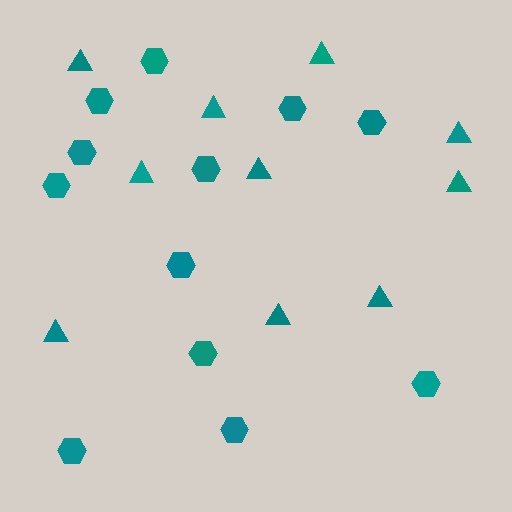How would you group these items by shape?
There are 2 groups: one group of hexagons (12) and one group of triangles (10).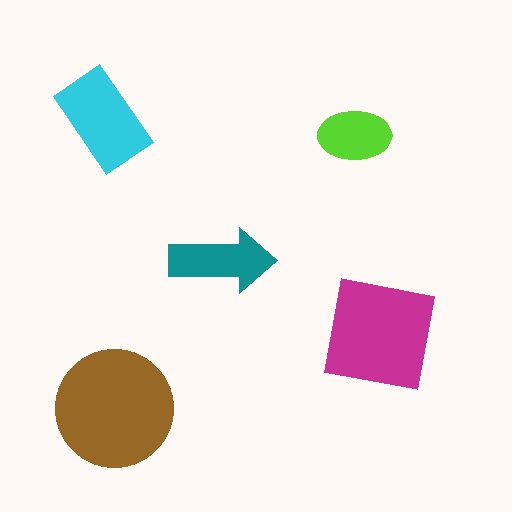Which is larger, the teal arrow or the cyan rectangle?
The cyan rectangle.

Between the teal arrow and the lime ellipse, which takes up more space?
The teal arrow.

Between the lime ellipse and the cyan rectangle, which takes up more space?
The cyan rectangle.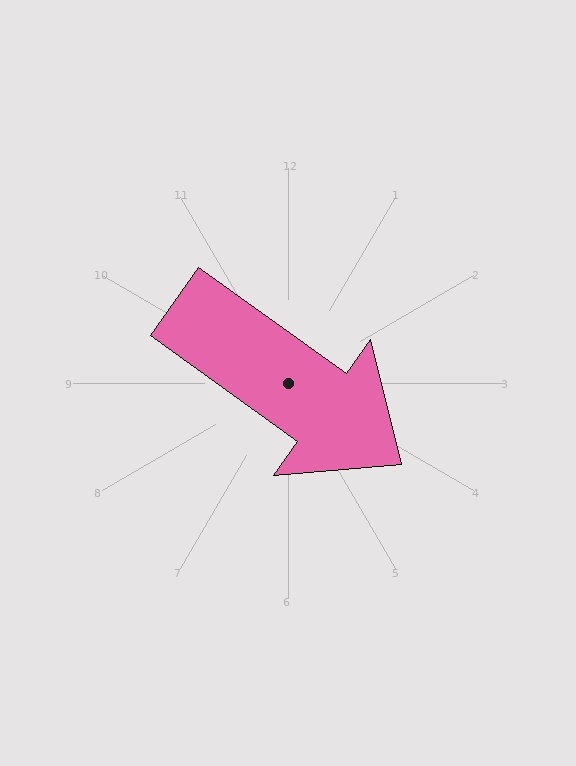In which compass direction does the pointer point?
Southeast.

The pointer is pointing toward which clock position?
Roughly 4 o'clock.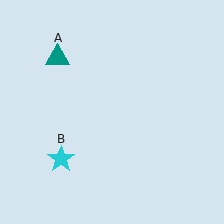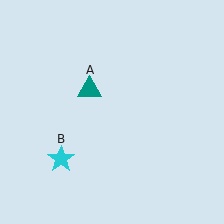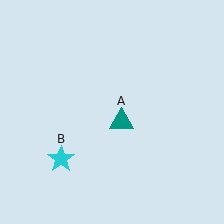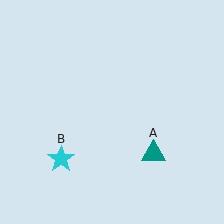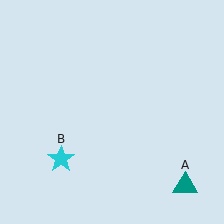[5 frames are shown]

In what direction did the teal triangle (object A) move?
The teal triangle (object A) moved down and to the right.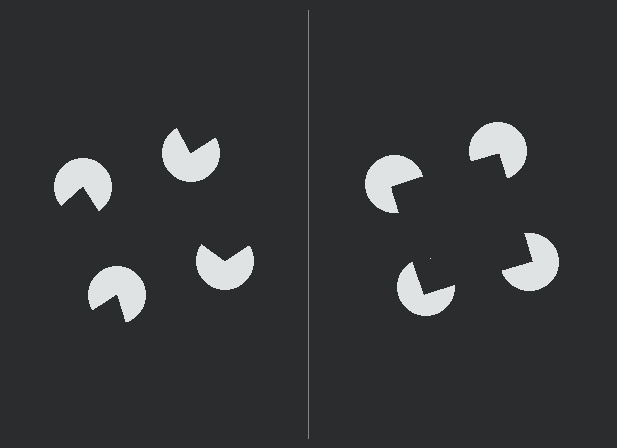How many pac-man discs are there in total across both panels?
8 — 4 on each side.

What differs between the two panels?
The pac-man discs are positioned identically on both sides; only the wedge orientations differ. On the right they align to a square; on the left they are misaligned.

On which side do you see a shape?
An illusory square appears on the right side. On the left side the wedge cuts are rotated, so no coherent shape forms.